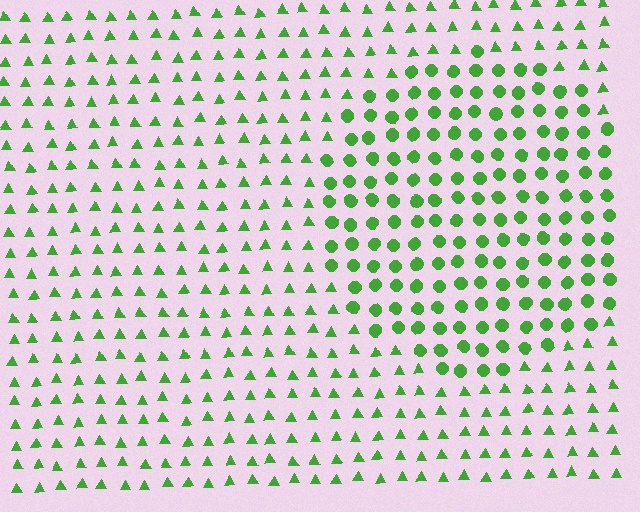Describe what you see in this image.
The image is filled with small green elements arranged in a uniform grid. A circle-shaped region contains circles, while the surrounding area contains triangles. The boundary is defined purely by the change in element shape.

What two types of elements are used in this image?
The image uses circles inside the circle region and triangles outside it.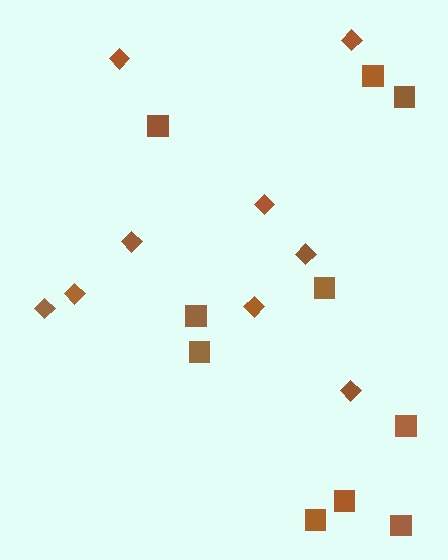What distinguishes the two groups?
There are 2 groups: one group of diamonds (9) and one group of squares (10).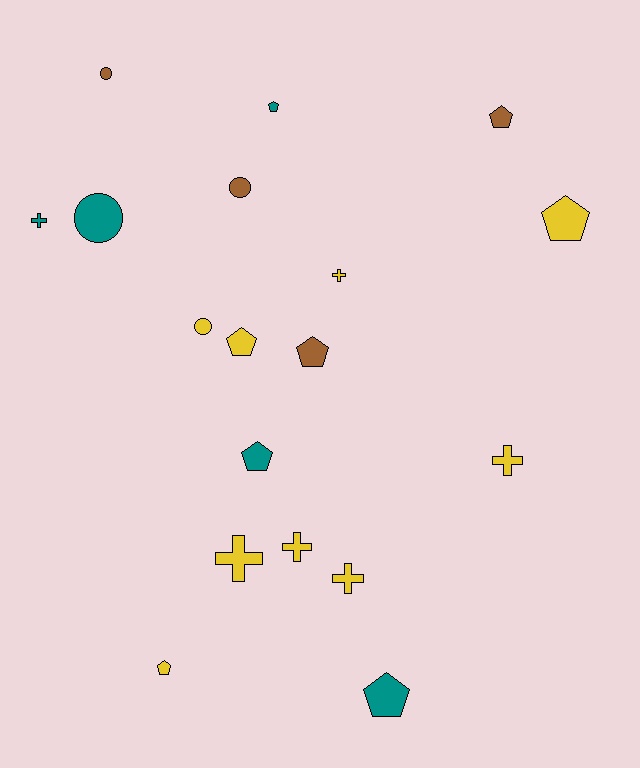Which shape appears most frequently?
Pentagon, with 8 objects.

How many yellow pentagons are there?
There are 3 yellow pentagons.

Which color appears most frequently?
Yellow, with 9 objects.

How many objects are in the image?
There are 18 objects.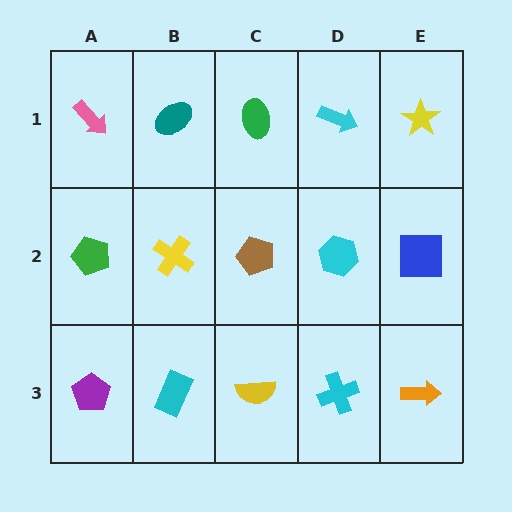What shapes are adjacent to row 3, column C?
A brown pentagon (row 2, column C), a cyan rectangle (row 3, column B), a cyan cross (row 3, column D).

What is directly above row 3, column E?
A blue square.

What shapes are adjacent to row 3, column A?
A green pentagon (row 2, column A), a cyan rectangle (row 3, column B).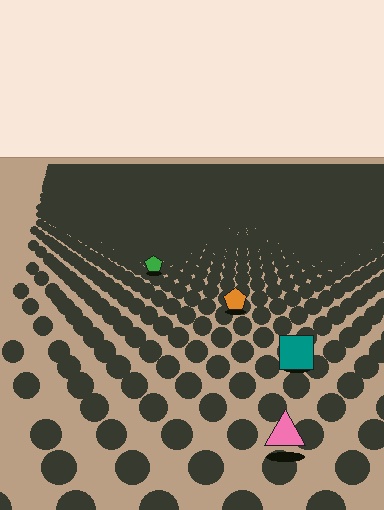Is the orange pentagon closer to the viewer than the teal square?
No. The teal square is closer — you can tell from the texture gradient: the ground texture is coarser near it.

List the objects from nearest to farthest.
From nearest to farthest: the pink triangle, the teal square, the orange pentagon, the green pentagon.